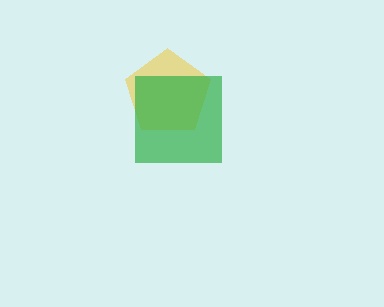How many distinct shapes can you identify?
There are 2 distinct shapes: a yellow pentagon, a green square.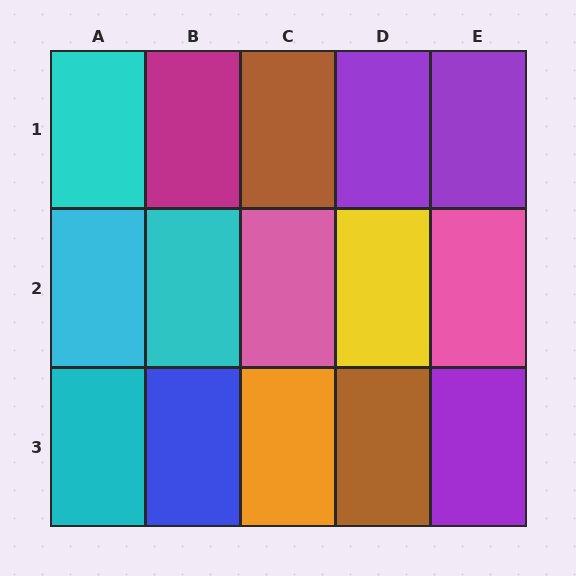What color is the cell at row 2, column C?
Pink.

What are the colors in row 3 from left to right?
Cyan, blue, orange, brown, purple.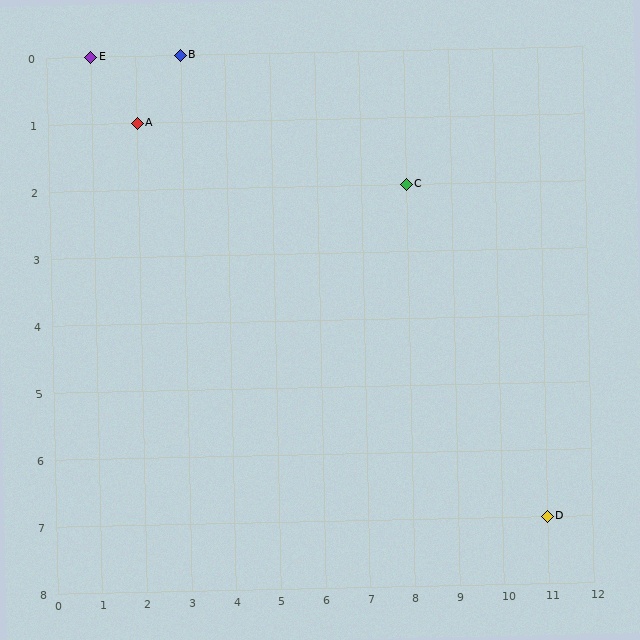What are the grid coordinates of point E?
Point E is at grid coordinates (1, 0).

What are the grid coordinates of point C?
Point C is at grid coordinates (8, 2).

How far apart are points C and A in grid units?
Points C and A are 6 columns and 1 row apart (about 6.1 grid units diagonally).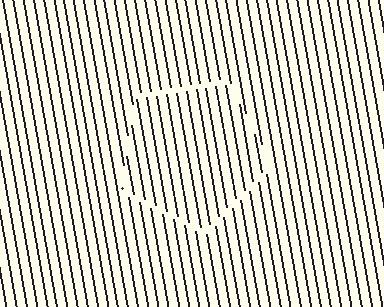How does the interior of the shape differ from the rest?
The interior of the shape contains the same grating, shifted by half a period — the contour is defined by the phase discontinuity where line-ends from the inner and outer gratings abut.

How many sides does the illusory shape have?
5 sides — the line-ends trace a pentagon.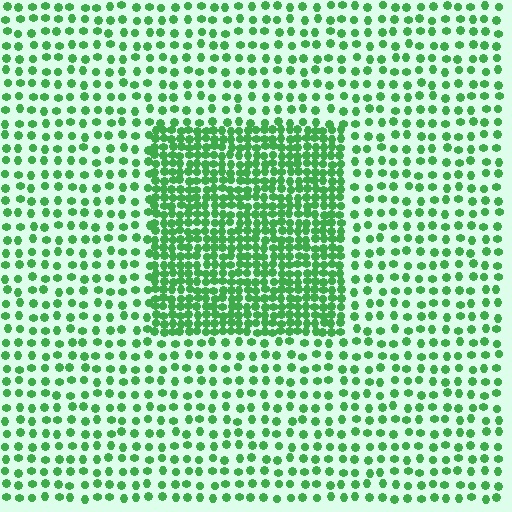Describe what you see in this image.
The image contains small green elements arranged at two different densities. A rectangle-shaped region is visible where the elements are more densely packed than the surrounding area.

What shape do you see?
I see a rectangle.